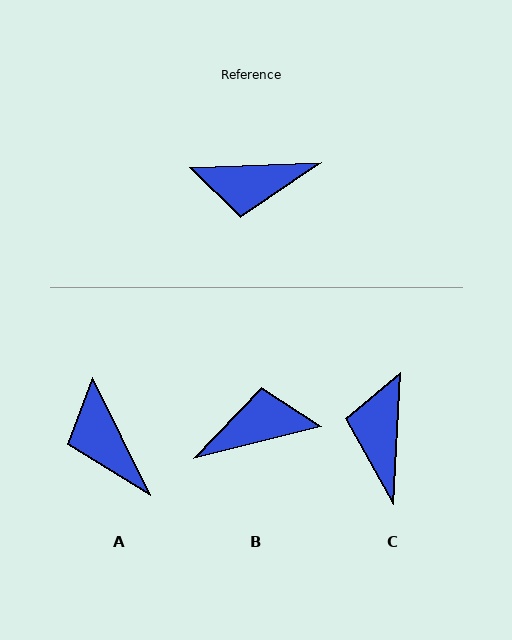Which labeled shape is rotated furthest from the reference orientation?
B, about 168 degrees away.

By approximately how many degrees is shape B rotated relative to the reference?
Approximately 168 degrees clockwise.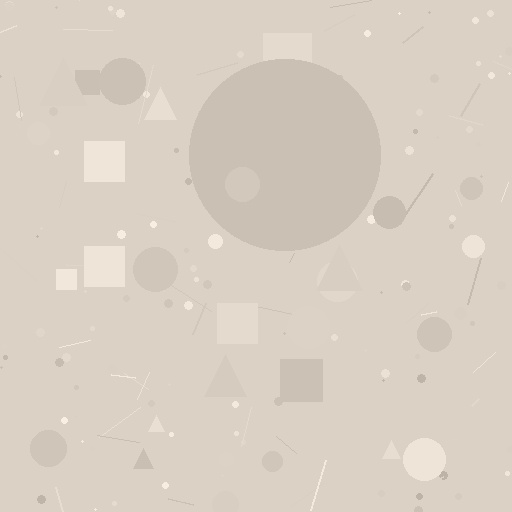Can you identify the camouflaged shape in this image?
The camouflaged shape is a circle.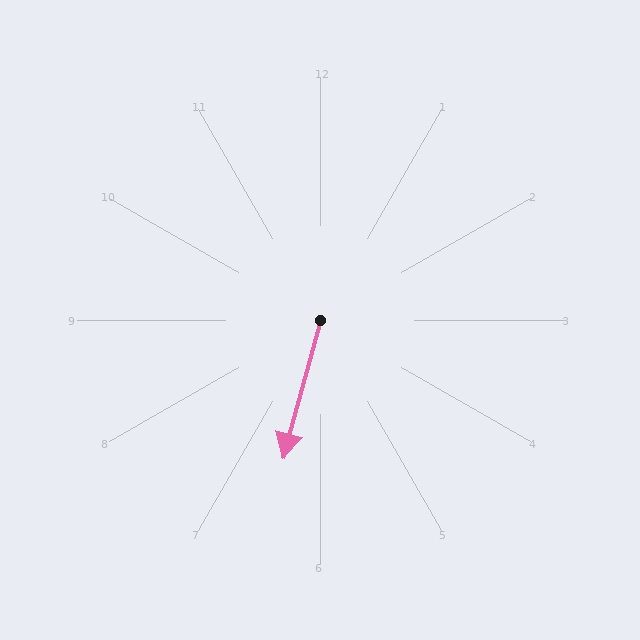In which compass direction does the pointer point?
South.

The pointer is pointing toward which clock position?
Roughly 7 o'clock.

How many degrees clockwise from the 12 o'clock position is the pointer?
Approximately 195 degrees.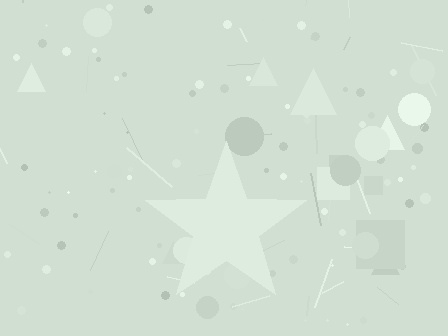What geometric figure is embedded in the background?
A star is embedded in the background.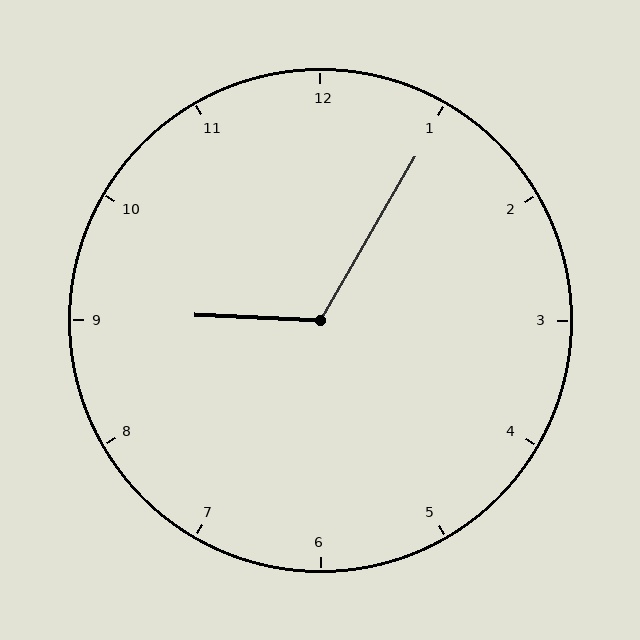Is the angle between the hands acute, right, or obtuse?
It is obtuse.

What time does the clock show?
9:05.